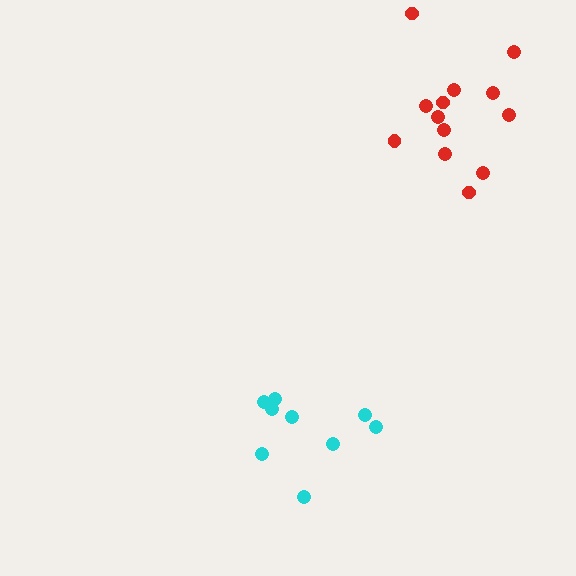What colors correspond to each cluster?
The clusters are colored: cyan, red.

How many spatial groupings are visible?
There are 2 spatial groupings.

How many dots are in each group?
Group 1: 9 dots, Group 2: 13 dots (22 total).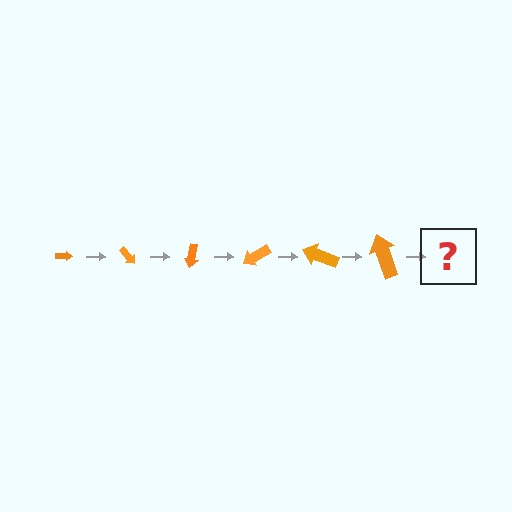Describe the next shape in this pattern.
It should be an arrow, larger than the previous one and rotated 300 degrees from the start.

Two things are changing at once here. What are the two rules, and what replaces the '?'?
The two rules are that the arrow grows larger each step and it rotates 50 degrees each step. The '?' should be an arrow, larger than the previous one and rotated 300 degrees from the start.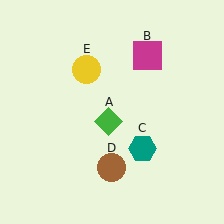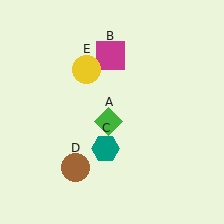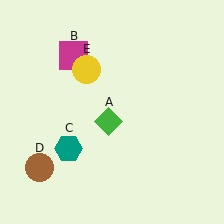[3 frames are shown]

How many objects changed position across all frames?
3 objects changed position: magenta square (object B), teal hexagon (object C), brown circle (object D).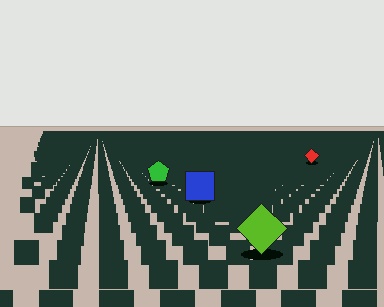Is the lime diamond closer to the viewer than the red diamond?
Yes. The lime diamond is closer — you can tell from the texture gradient: the ground texture is coarser near it.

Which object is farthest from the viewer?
The red diamond is farthest from the viewer. It appears smaller and the ground texture around it is denser.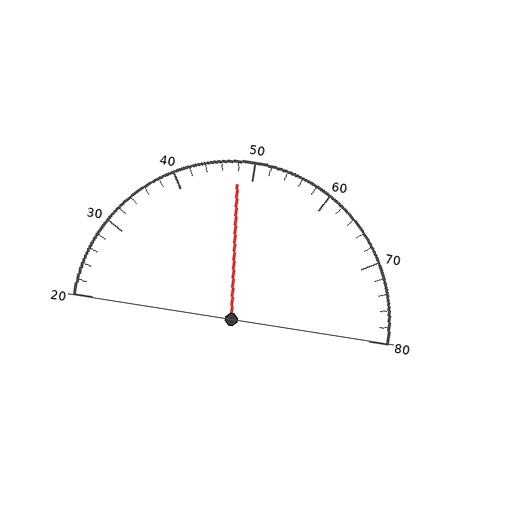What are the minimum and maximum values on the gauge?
The gauge ranges from 20 to 80.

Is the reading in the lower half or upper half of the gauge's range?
The reading is in the lower half of the range (20 to 80).